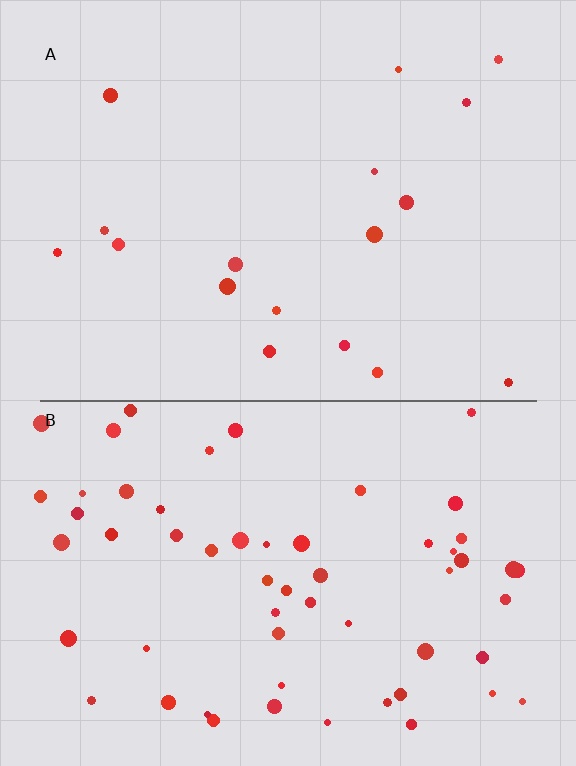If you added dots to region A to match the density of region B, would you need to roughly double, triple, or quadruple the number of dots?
Approximately triple.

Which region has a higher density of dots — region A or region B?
B (the bottom).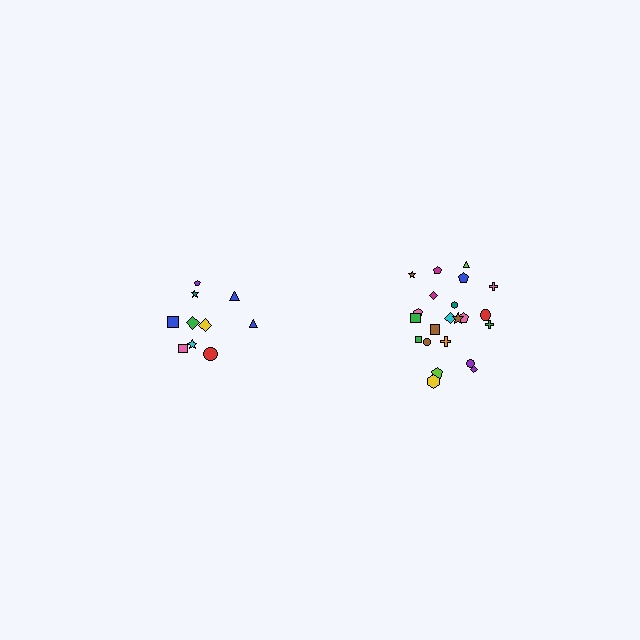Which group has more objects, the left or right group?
The right group.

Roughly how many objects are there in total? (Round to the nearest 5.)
Roughly 30 objects in total.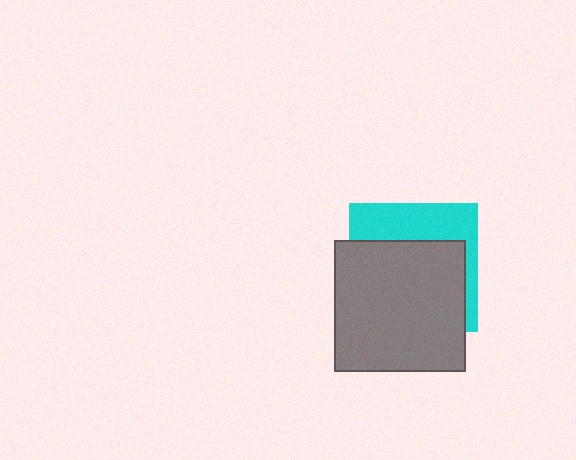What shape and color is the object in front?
The object in front is a gray square.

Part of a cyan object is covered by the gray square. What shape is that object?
It is a square.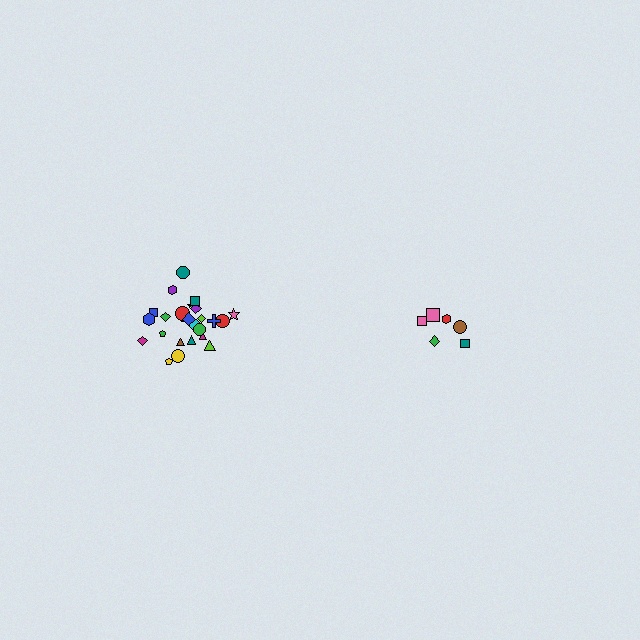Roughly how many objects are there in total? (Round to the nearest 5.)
Roughly 30 objects in total.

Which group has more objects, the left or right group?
The left group.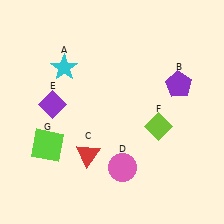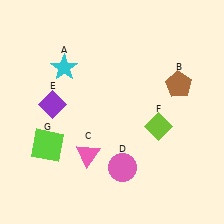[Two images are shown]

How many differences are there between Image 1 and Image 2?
There are 2 differences between the two images.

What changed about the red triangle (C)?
In Image 1, C is red. In Image 2, it changed to pink.